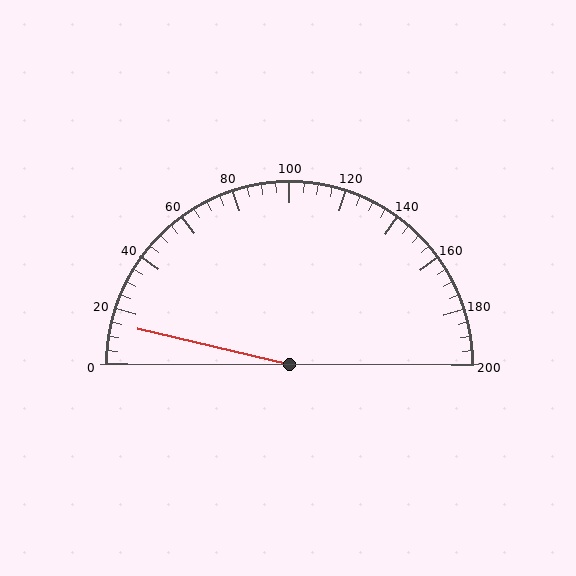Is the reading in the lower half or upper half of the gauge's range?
The reading is in the lower half of the range (0 to 200).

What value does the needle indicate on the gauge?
The needle indicates approximately 15.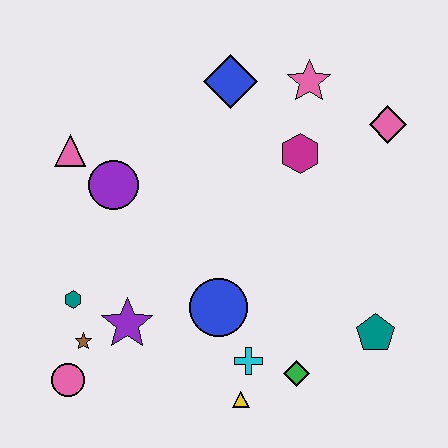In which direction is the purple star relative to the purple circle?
The purple star is below the purple circle.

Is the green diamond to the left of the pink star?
Yes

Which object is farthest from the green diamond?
The pink triangle is farthest from the green diamond.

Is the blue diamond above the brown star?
Yes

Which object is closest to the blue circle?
The cyan cross is closest to the blue circle.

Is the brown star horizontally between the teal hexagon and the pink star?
Yes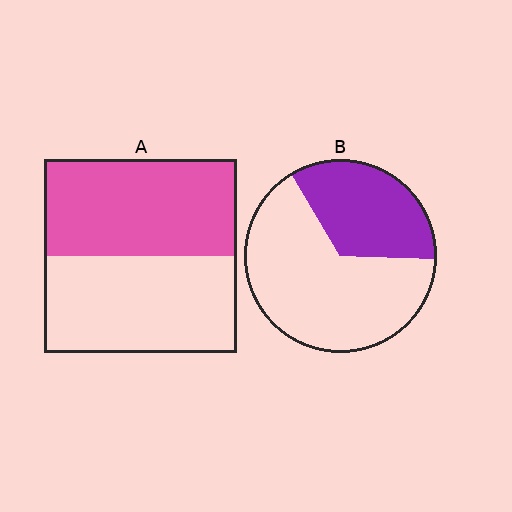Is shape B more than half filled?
No.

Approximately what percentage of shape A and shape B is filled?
A is approximately 50% and B is approximately 35%.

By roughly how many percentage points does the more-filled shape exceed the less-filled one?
By roughly 15 percentage points (A over B).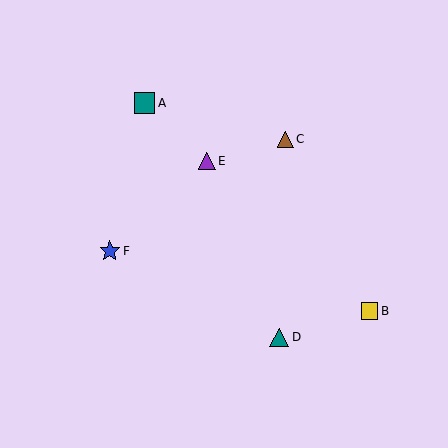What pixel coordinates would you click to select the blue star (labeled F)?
Click at (110, 251) to select the blue star F.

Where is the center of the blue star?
The center of the blue star is at (110, 251).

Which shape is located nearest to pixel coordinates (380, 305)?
The yellow square (labeled B) at (369, 311) is nearest to that location.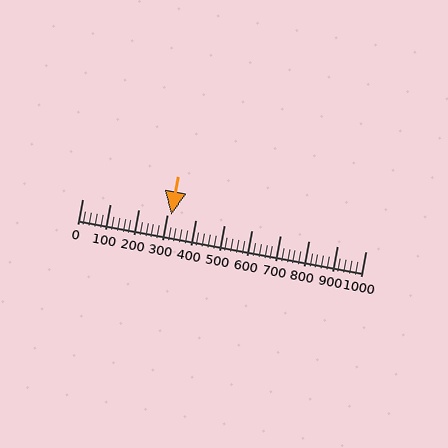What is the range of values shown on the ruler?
The ruler shows values from 0 to 1000.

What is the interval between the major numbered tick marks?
The major tick marks are spaced 100 units apart.